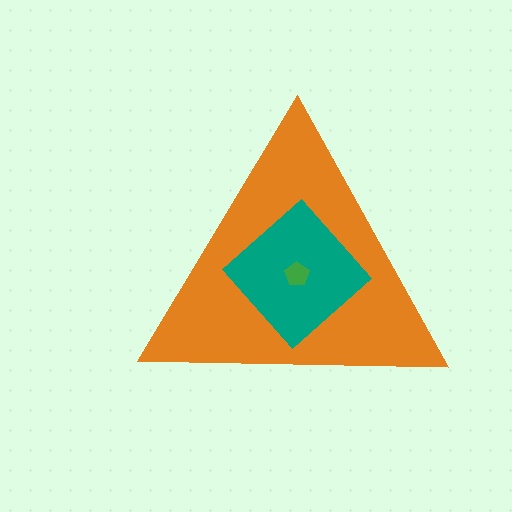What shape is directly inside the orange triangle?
The teal diamond.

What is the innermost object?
The green pentagon.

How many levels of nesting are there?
3.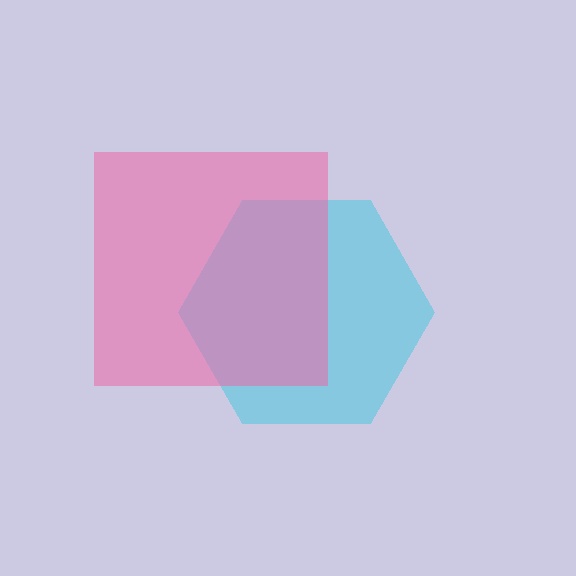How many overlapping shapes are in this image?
There are 2 overlapping shapes in the image.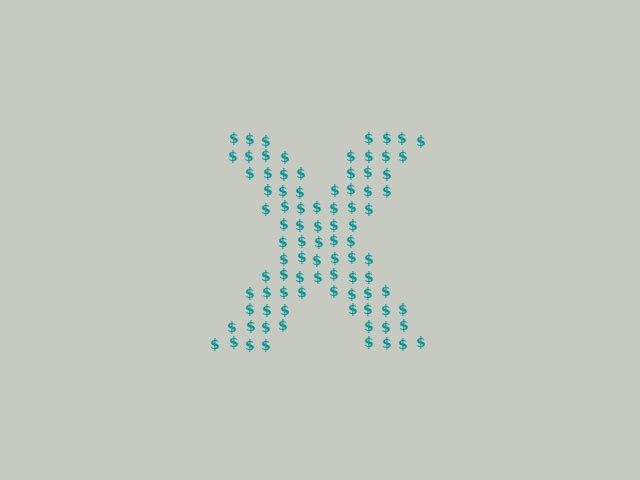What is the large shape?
The large shape is the letter X.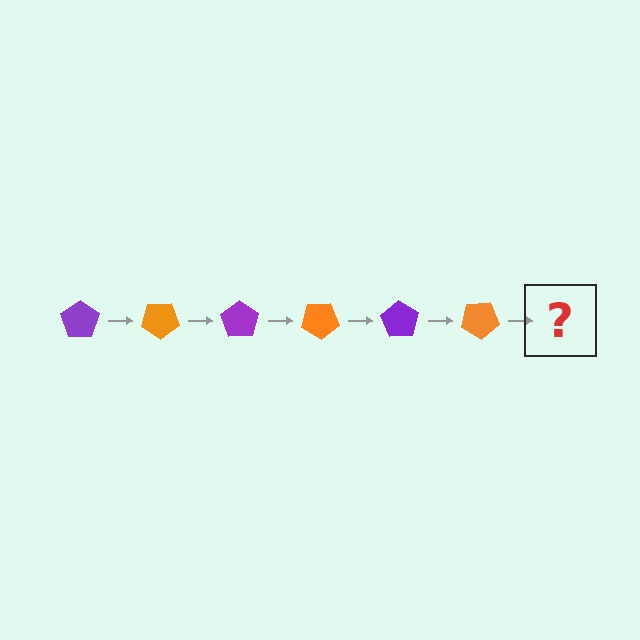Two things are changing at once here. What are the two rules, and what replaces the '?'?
The two rules are that it rotates 35 degrees each step and the color cycles through purple and orange. The '?' should be a purple pentagon, rotated 210 degrees from the start.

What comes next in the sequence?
The next element should be a purple pentagon, rotated 210 degrees from the start.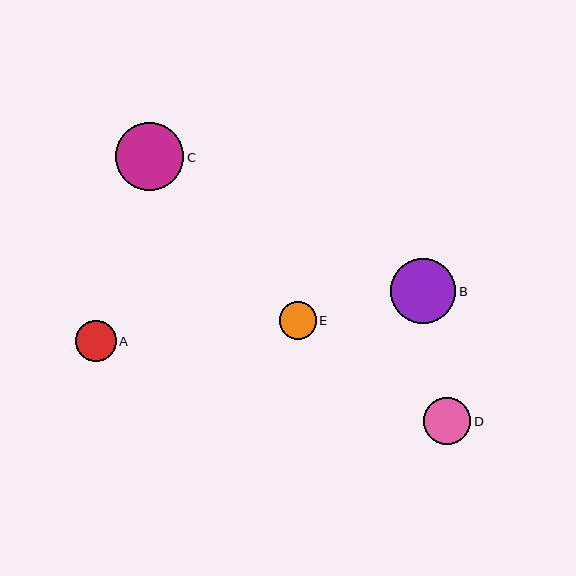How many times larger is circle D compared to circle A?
Circle D is approximately 1.2 times the size of circle A.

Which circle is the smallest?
Circle E is the smallest with a size of approximately 37 pixels.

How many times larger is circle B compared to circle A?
Circle B is approximately 1.6 times the size of circle A.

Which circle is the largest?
Circle C is the largest with a size of approximately 68 pixels.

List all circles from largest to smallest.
From largest to smallest: C, B, D, A, E.